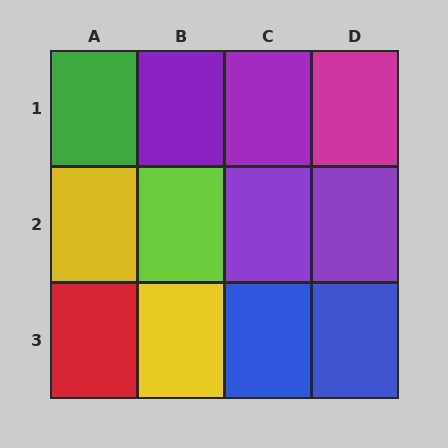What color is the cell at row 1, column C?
Purple.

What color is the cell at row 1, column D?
Magenta.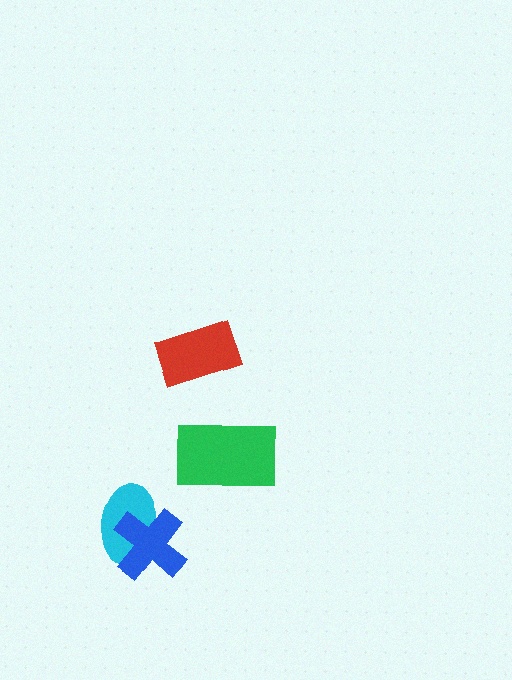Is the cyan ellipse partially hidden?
Yes, it is partially covered by another shape.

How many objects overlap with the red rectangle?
0 objects overlap with the red rectangle.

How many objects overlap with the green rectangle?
0 objects overlap with the green rectangle.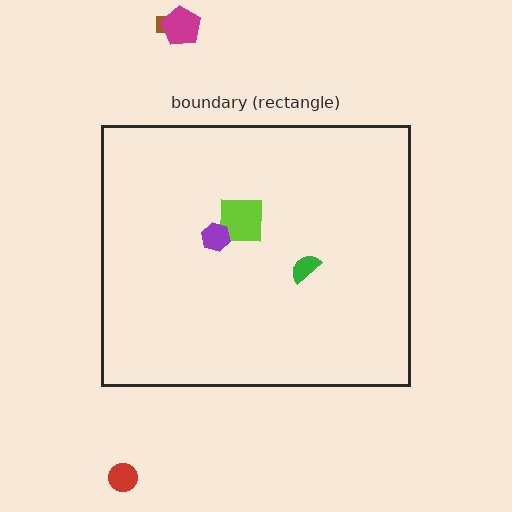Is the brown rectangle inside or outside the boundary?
Outside.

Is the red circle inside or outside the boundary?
Outside.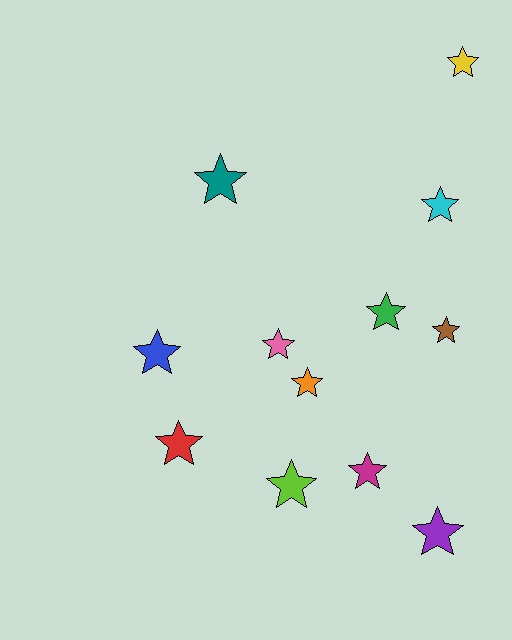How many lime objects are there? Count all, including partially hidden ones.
There is 1 lime object.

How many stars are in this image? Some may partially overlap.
There are 12 stars.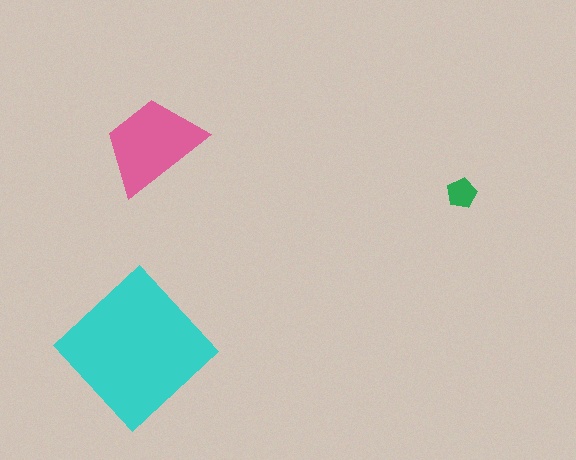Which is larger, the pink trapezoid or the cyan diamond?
The cyan diamond.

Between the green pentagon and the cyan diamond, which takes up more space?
The cyan diamond.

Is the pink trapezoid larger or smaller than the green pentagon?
Larger.